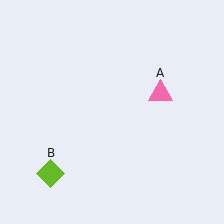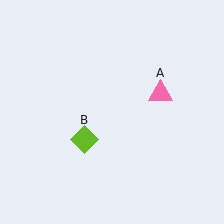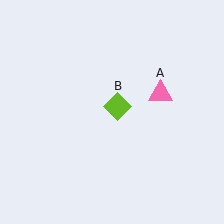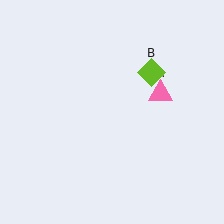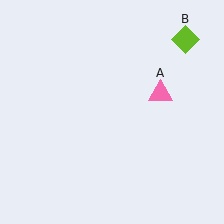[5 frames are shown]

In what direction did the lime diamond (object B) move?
The lime diamond (object B) moved up and to the right.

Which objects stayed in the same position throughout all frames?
Pink triangle (object A) remained stationary.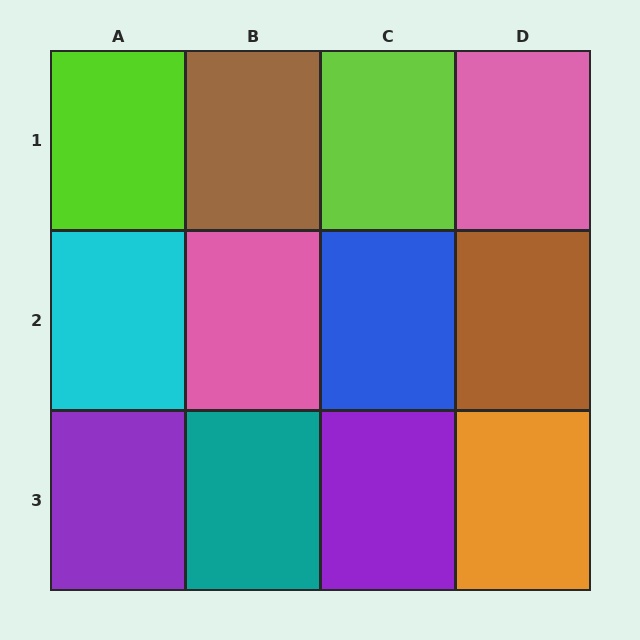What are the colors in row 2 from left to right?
Cyan, pink, blue, brown.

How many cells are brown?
2 cells are brown.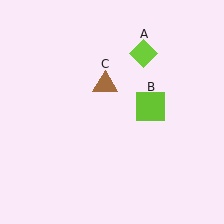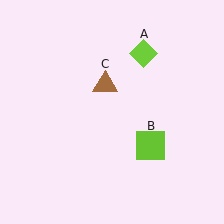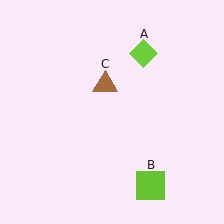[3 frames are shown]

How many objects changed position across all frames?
1 object changed position: lime square (object B).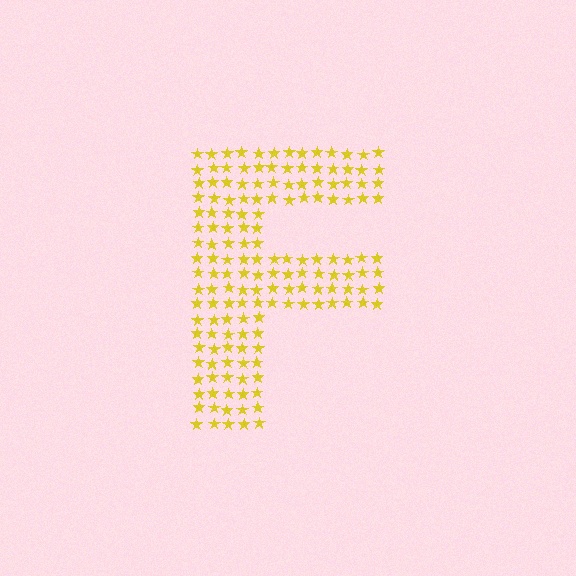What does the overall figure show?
The overall figure shows the letter F.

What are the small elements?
The small elements are stars.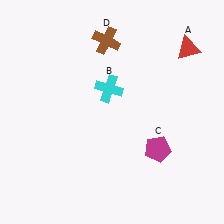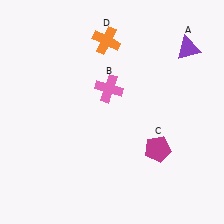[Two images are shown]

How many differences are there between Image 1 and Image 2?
There are 3 differences between the two images.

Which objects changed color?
A changed from red to purple. B changed from cyan to pink. D changed from brown to orange.